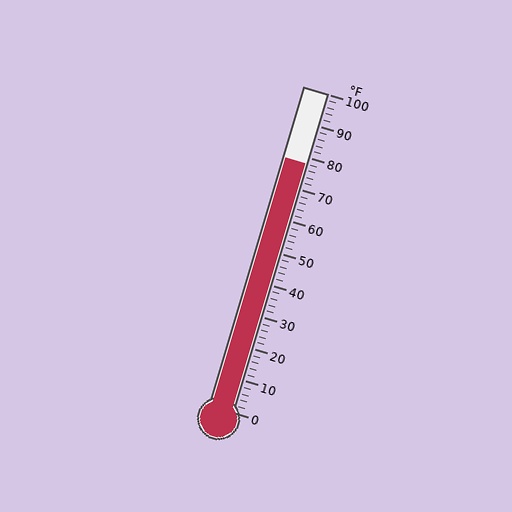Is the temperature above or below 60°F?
The temperature is above 60°F.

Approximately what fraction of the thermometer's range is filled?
The thermometer is filled to approximately 80% of its range.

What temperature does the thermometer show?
The thermometer shows approximately 78°F.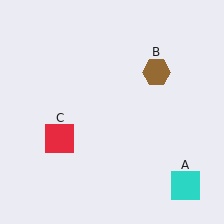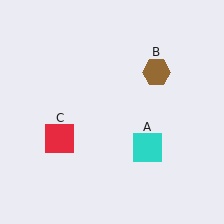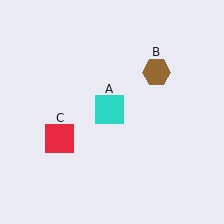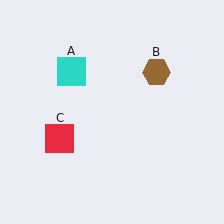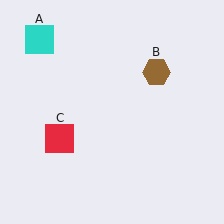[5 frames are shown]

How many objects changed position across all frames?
1 object changed position: cyan square (object A).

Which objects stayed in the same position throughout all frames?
Brown hexagon (object B) and red square (object C) remained stationary.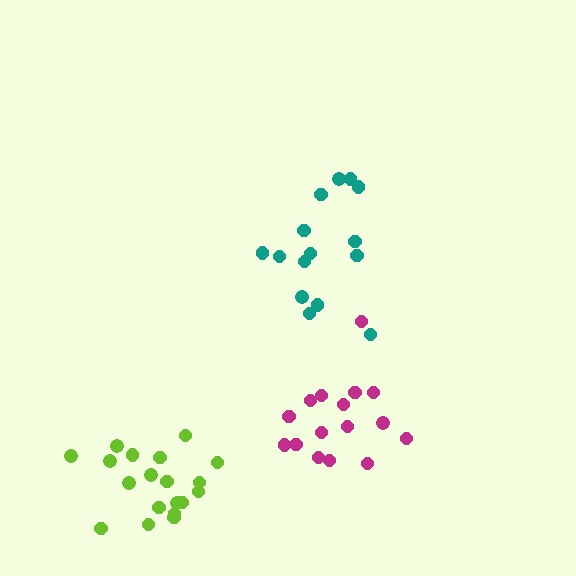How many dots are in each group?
Group 1: 16 dots, Group 2: 15 dots, Group 3: 19 dots (50 total).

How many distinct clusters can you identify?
There are 3 distinct clusters.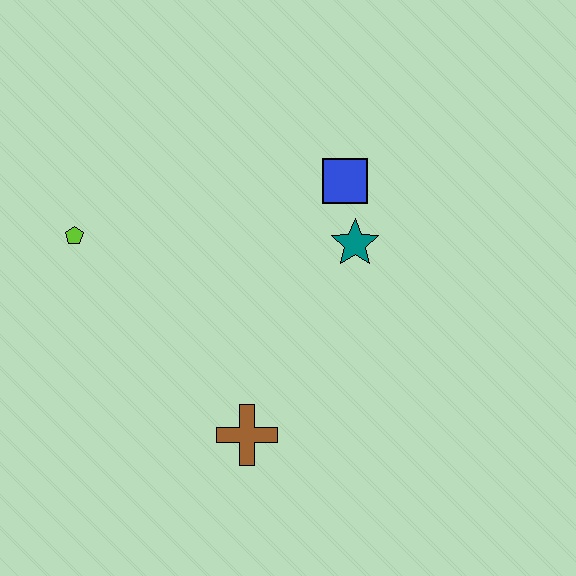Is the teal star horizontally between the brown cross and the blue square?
No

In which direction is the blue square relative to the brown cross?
The blue square is above the brown cross.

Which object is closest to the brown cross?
The teal star is closest to the brown cross.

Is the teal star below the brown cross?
No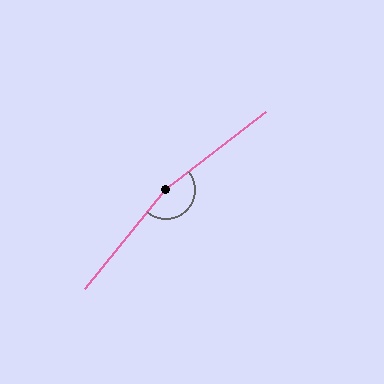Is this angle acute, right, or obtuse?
It is obtuse.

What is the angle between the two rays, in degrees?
Approximately 167 degrees.